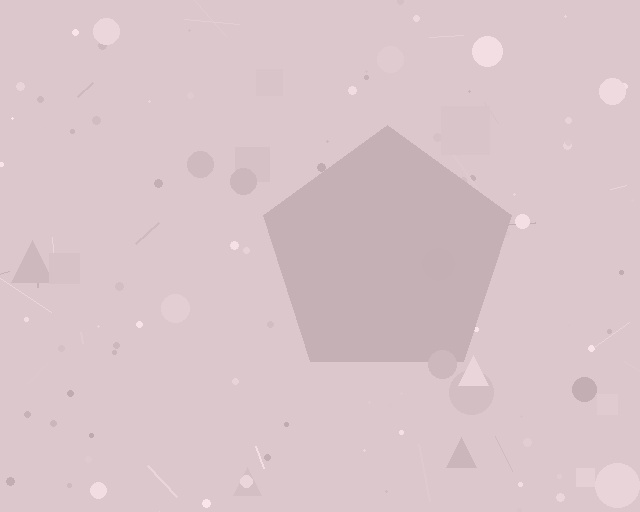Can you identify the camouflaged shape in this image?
The camouflaged shape is a pentagon.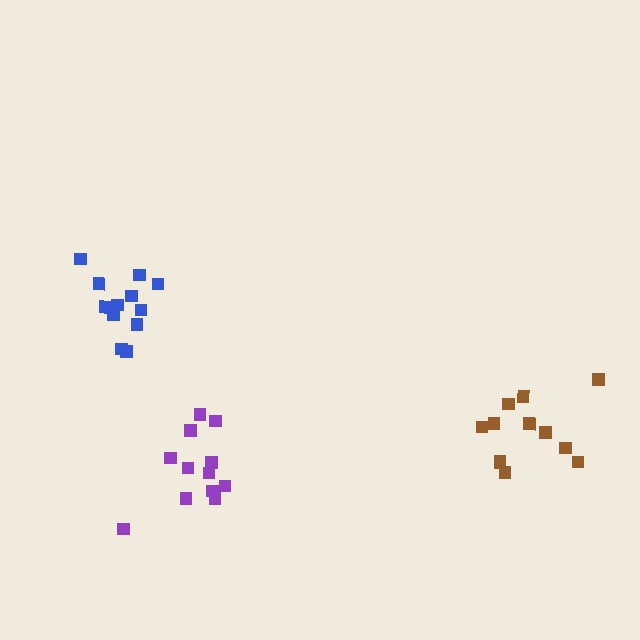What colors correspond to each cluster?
The clusters are colored: purple, blue, brown.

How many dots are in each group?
Group 1: 12 dots, Group 2: 12 dots, Group 3: 12 dots (36 total).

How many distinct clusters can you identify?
There are 3 distinct clusters.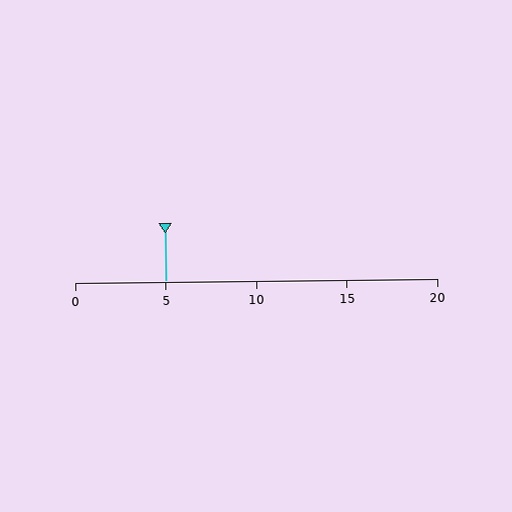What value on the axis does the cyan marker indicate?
The marker indicates approximately 5.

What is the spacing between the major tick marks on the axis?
The major ticks are spaced 5 apart.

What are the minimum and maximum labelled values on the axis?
The axis runs from 0 to 20.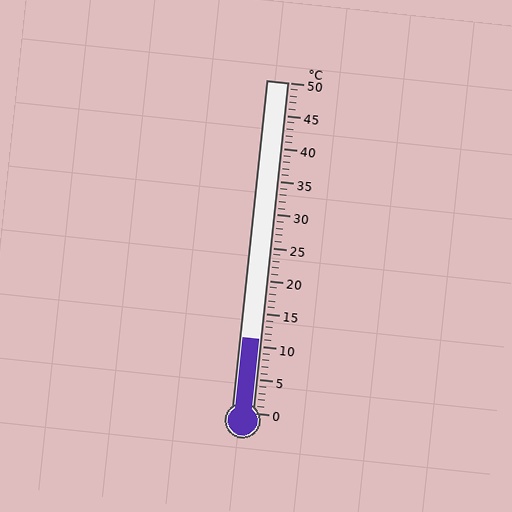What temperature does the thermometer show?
The thermometer shows approximately 11°C.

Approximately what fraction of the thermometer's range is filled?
The thermometer is filled to approximately 20% of its range.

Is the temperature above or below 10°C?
The temperature is above 10°C.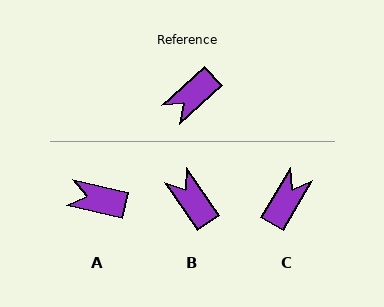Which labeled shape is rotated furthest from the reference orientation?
C, about 162 degrees away.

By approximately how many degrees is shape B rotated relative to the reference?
Approximately 97 degrees clockwise.